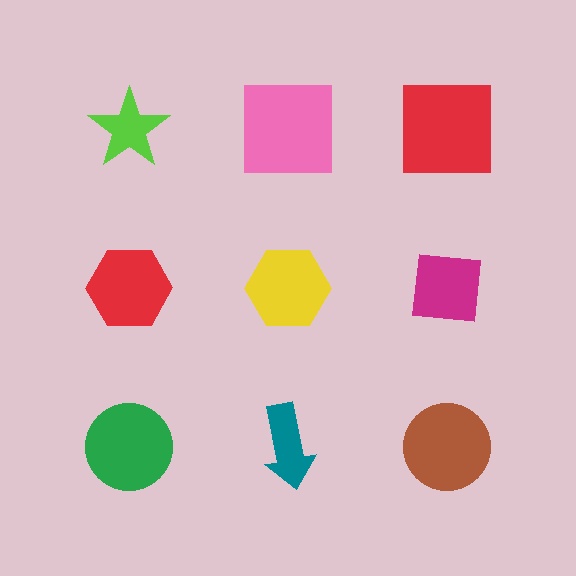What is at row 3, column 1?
A green circle.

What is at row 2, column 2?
A yellow hexagon.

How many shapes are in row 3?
3 shapes.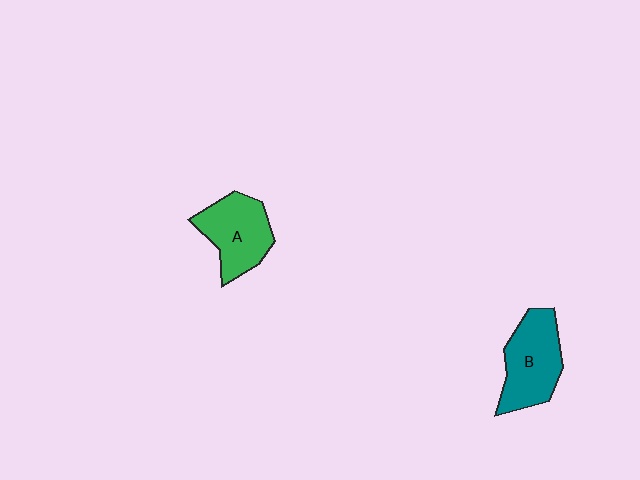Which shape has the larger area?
Shape B (teal).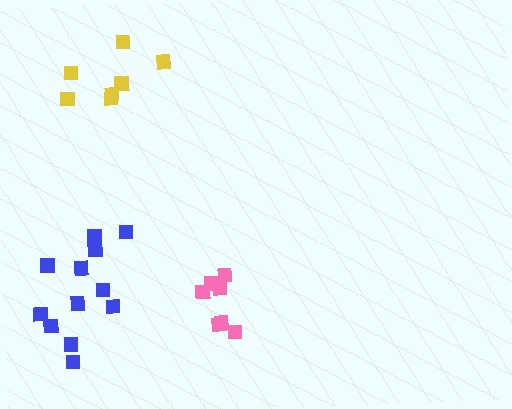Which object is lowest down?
The pink cluster is bottommost.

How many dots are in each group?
Group 1: 12 dots, Group 2: 7 dots, Group 3: 7 dots (26 total).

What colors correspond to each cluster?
The clusters are colored: blue, pink, yellow.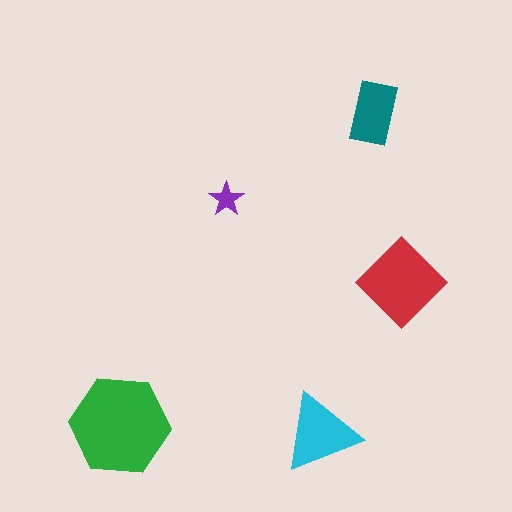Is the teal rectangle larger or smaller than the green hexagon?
Smaller.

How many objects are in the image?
There are 5 objects in the image.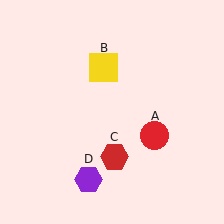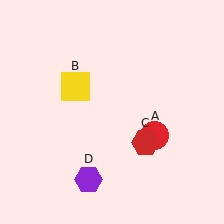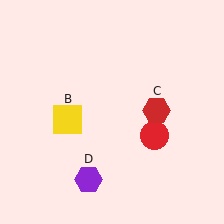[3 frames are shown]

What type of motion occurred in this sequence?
The yellow square (object B), red hexagon (object C) rotated counterclockwise around the center of the scene.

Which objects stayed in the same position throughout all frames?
Red circle (object A) and purple hexagon (object D) remained stationary.